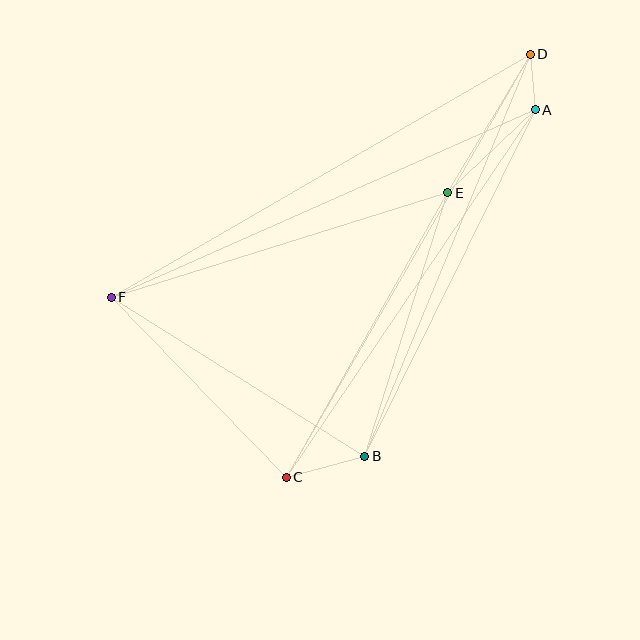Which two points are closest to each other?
Points A and D are closest to each other.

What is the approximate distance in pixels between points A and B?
The distance between A and B is approximately 386 pixels.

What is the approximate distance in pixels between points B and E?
The distance between B and E is approximately 276 pixels.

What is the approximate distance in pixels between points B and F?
The distance between B and F is approximately 299 pixels.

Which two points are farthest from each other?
Points C and D are farthest from each other.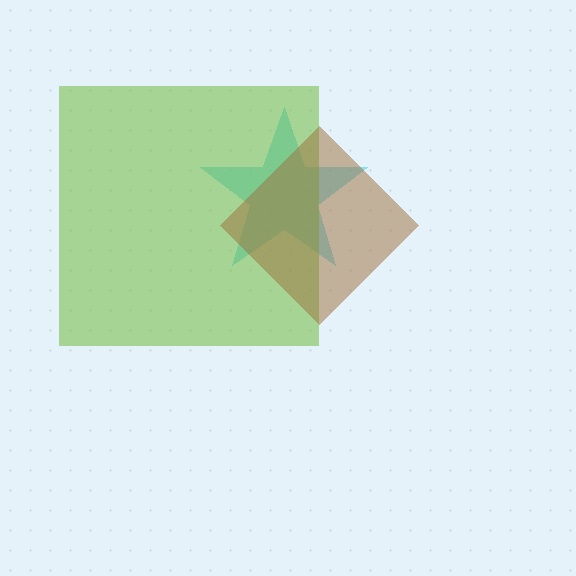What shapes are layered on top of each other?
The layered shapes are: a cyan star, a lime square, a brown diamond.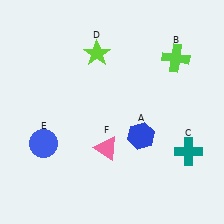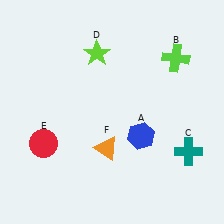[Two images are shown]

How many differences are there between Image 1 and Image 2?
There are 2 differences between the two images.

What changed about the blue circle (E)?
In Image 1, E is blue. In Image 2, it changed to red.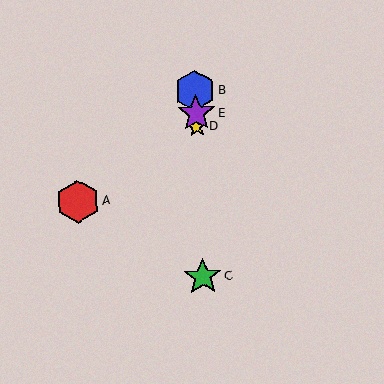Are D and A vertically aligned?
No, D is at x≈196 and A is at x≈78.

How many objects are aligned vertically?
4 objects (B, C, D, E) are aligned vertically.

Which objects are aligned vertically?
Objects B, C, D, E are aligned vertically.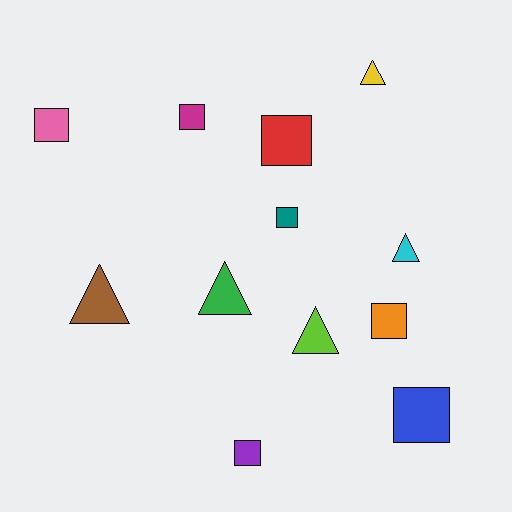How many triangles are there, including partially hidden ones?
There are 5 triangles.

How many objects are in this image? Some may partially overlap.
There are 12 objects.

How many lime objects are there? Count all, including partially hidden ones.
There is 1 lime object.